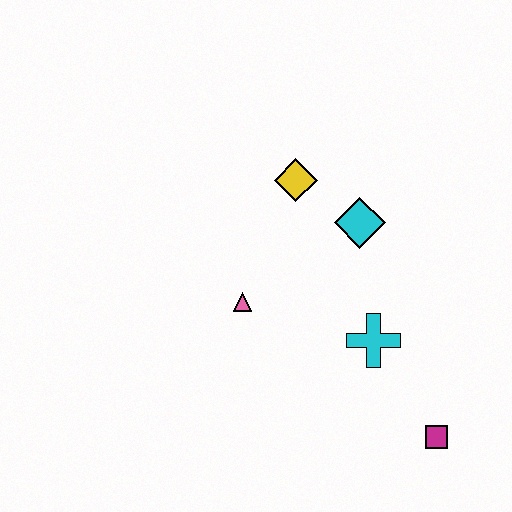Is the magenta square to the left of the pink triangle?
No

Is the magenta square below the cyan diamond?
Yes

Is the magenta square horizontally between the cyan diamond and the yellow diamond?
No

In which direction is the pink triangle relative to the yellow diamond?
The pink triangle is below the yellow diamond.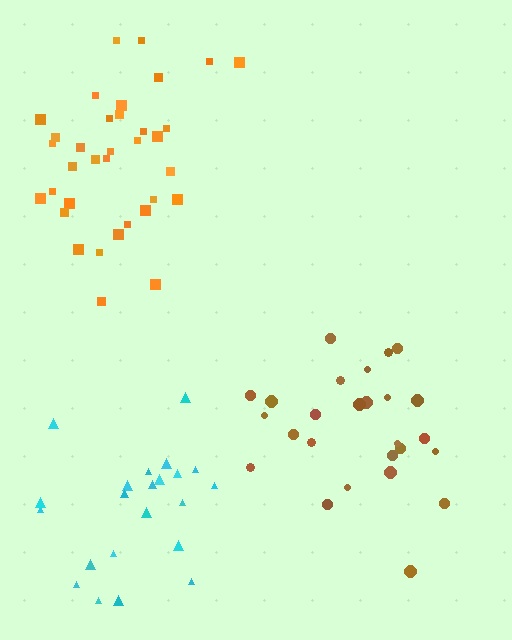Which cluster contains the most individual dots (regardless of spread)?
Orange (35).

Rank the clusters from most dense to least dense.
orange, brown, cyan.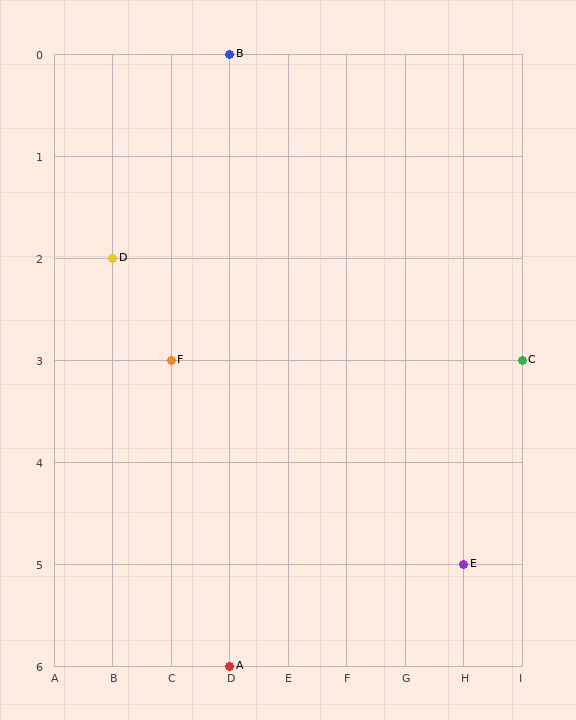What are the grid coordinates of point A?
Point A is at grid coordinates (D, 6).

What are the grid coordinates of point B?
Point B is at grid coordinates (D, 0).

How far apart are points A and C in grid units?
Points A and C are 5 columns and 3 rows apart (about 5.8 grid units diagonally).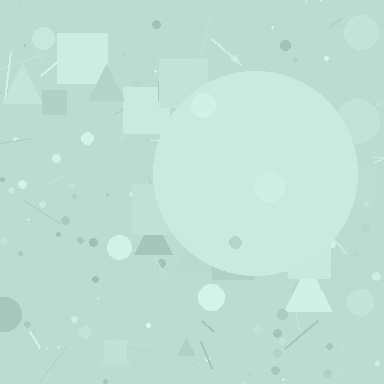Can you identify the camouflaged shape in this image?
The camouflaged shape is a circle.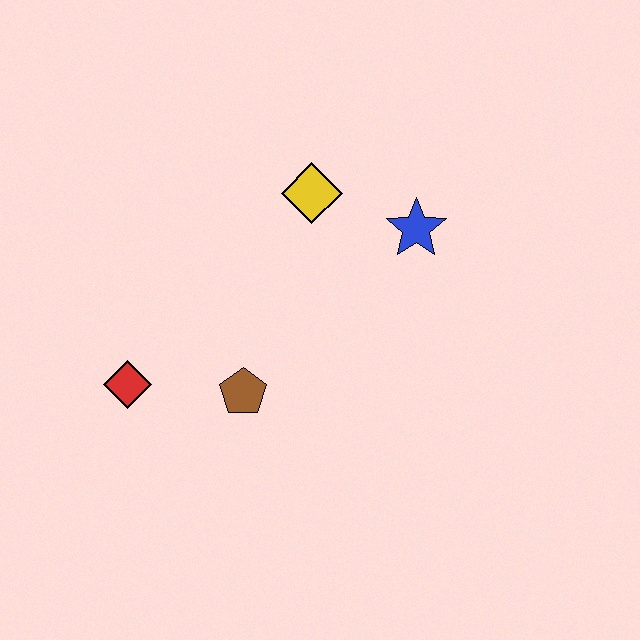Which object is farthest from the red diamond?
The blue star is farthest from the red diamond.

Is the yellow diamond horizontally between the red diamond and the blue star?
Yes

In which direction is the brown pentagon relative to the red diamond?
The brown pentagon is to the right of the red diamond.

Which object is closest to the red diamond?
The brown pentagon is closest to the red diamond.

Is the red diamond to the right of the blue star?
No